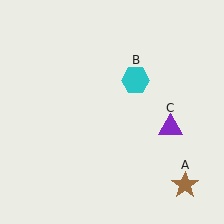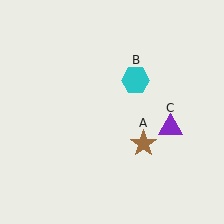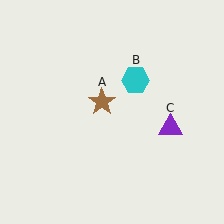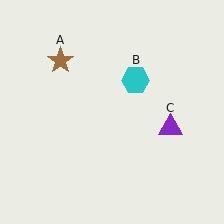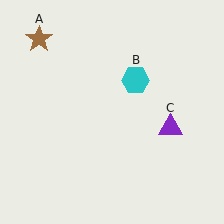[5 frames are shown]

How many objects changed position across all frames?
1 object changed position: brown star (object A).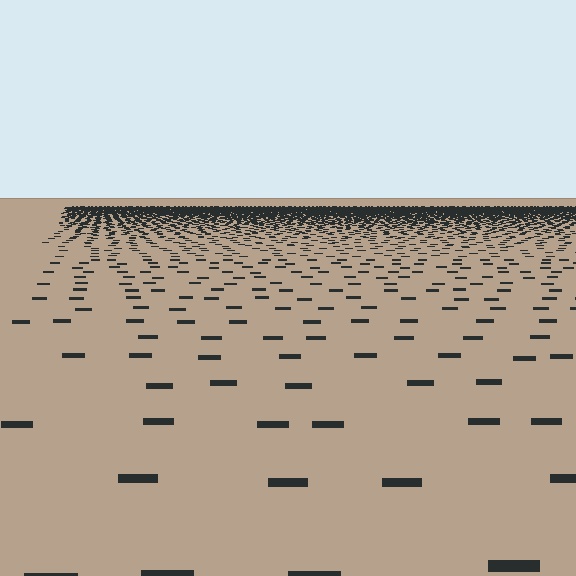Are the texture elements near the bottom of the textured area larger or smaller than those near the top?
Larger. Near the bottom, elements are closer to the viewer and appear at a bigger on-screen size.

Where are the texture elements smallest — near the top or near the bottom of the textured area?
Near the top.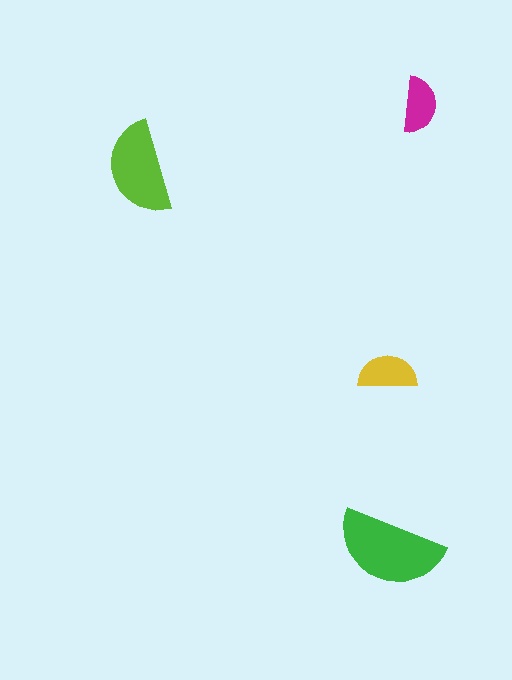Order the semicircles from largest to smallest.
the green one, the lime one, the yellow one, the magenta one.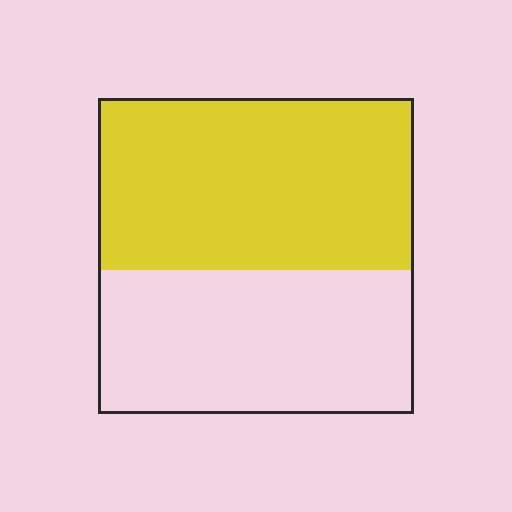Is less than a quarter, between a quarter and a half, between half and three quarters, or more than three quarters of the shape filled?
Between half and three quarters.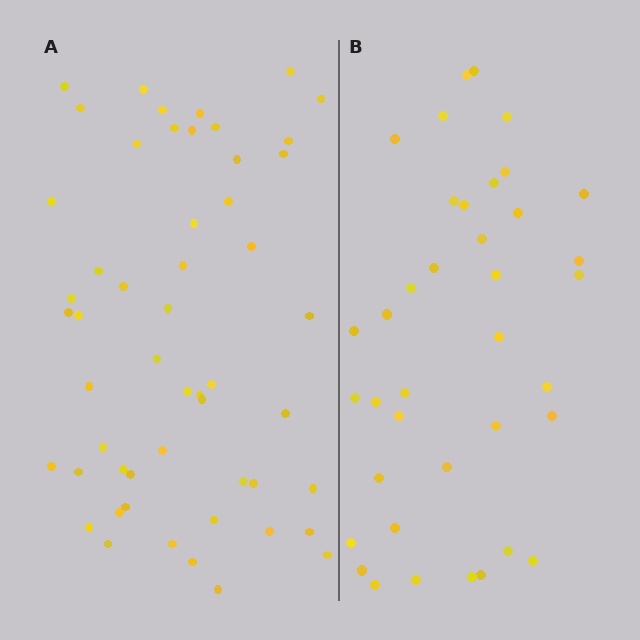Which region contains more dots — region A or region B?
Region A (the left region) has more dots.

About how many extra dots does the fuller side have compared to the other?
Region A has approximately 15 more dots than region B.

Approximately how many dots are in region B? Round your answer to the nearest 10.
About 40 dots. (The exact count is 38, which rounds to 40.)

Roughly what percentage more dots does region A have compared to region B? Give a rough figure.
About 40% more.